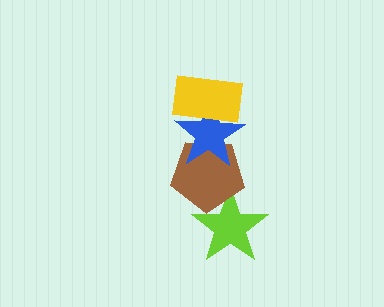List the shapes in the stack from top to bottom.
From top to bottom: the yellow rectangle, the blue star, the brown pentagon, the lime star.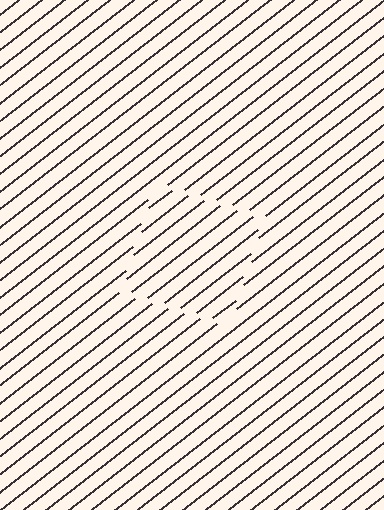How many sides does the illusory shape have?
4 sides — the line-ends trace a square.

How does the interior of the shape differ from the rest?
The interior of the shape contains the same grating, shifted by half a period — the contour is defined by the phase discontinuity where line-ends from the inner and outer gratings abut.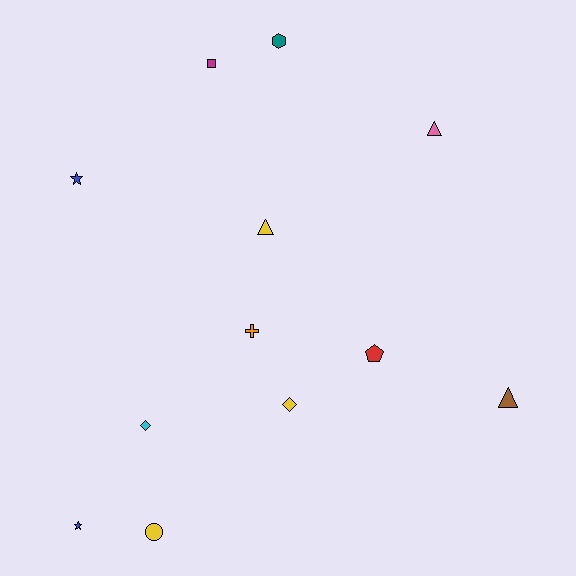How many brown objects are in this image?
There is 1 brown object.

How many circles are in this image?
There is 1 circle.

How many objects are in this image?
There are 12 objects.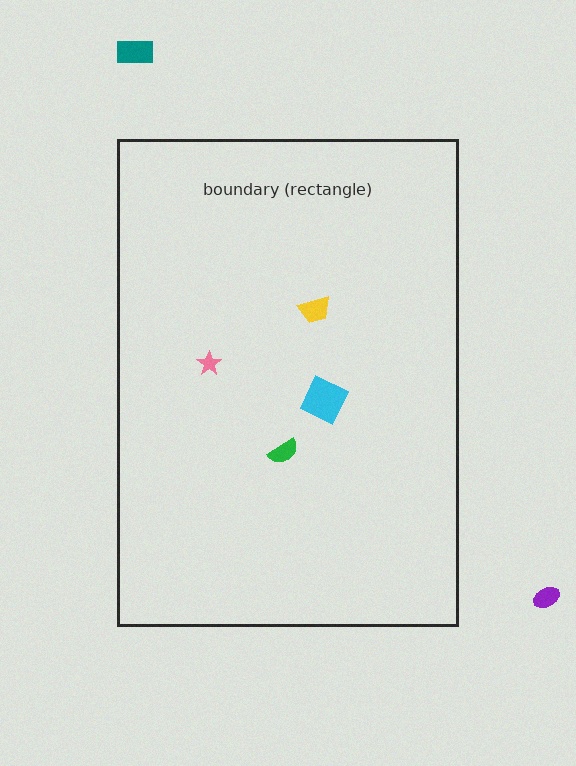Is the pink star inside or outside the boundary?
Inside.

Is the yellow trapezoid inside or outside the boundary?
Inside.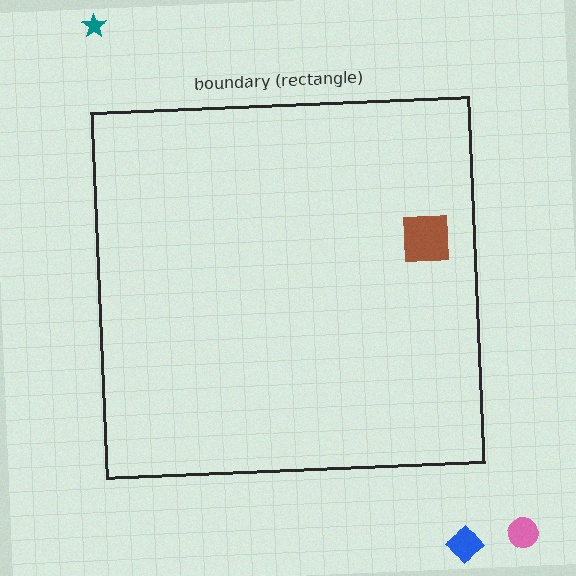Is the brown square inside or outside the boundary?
Inside.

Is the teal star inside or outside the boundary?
Outside.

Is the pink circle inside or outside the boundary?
Outside.